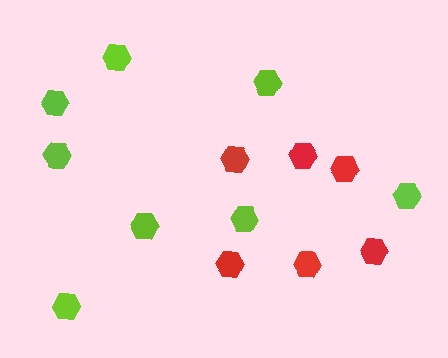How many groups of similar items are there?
There are 2 groups: one group of red hexagons (6) and one group of lime hexagons (8).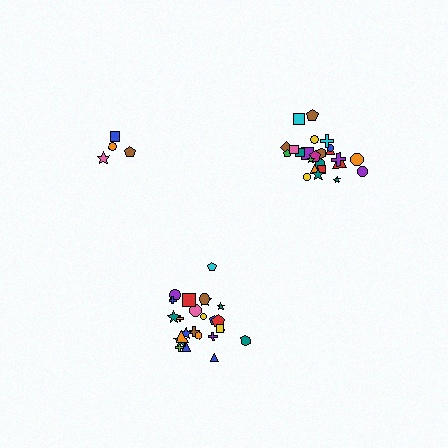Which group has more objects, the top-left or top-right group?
The top-right group.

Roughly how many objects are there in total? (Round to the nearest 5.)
Roughly 55 objects in total.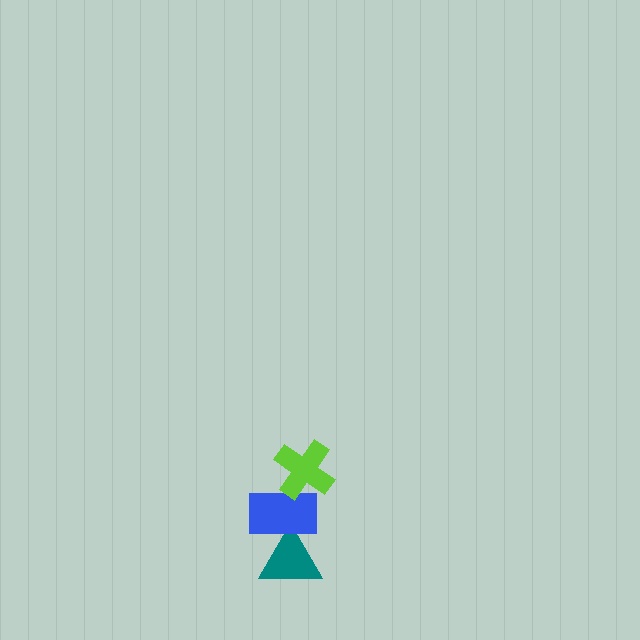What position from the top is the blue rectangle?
The blue rectangle is 2nd from the top.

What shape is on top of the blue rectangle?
The lime cross is on top of the blue rectangle.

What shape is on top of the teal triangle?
The blue rectangle is on top of the teal triangle.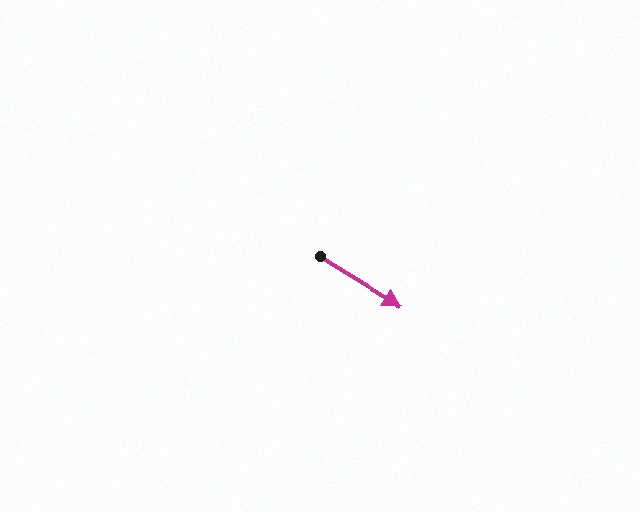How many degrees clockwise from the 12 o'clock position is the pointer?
Approximately 122 degrees.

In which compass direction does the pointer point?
Southeast.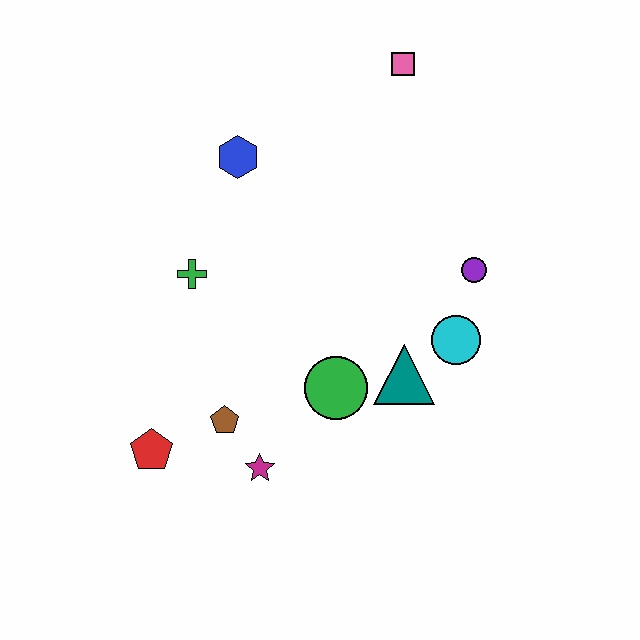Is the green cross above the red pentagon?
Yes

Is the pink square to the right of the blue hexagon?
Yes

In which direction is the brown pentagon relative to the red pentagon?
The brown pentagon is to the right of the red pentagon.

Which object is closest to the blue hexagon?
The green cross is closest to the blue hexagon.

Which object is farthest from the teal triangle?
The pink square is farthest from the teal triangle.